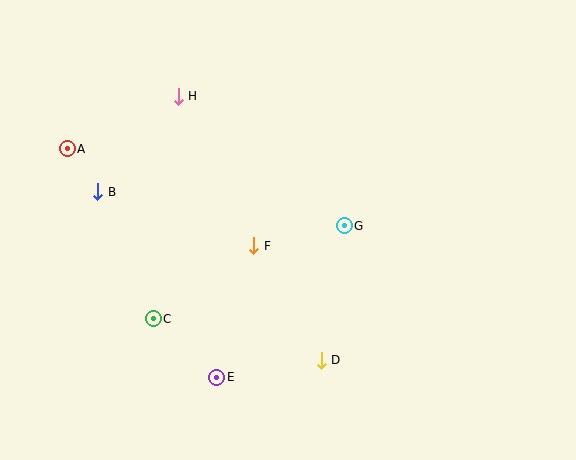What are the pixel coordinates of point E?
Point E is at (217, 377).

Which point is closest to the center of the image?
Point F at (254, 246) is closest to the center.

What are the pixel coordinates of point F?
Point F is at (254, 246).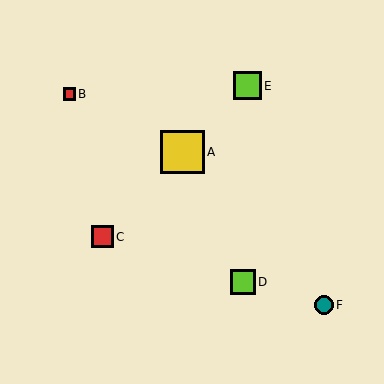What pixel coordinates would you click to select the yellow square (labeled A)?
Click at (183, 152) to select the yellow square A.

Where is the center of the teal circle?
The center of the teal circle is at (324, 305).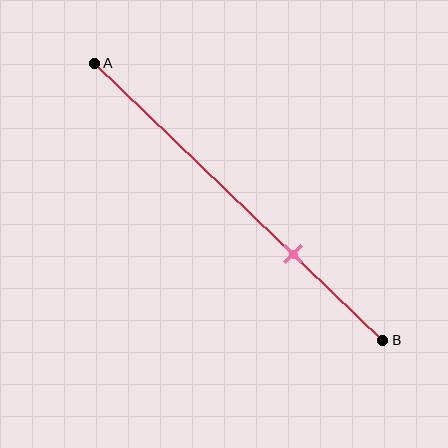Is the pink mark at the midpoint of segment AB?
No, the mark is at about 70% from A, not at the 50% midpoint.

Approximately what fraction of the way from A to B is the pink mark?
The pink mark is approximately 70% of the way from A to B.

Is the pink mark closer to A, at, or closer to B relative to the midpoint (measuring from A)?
The pink mark is closer to point B than the midpoint of segment AB.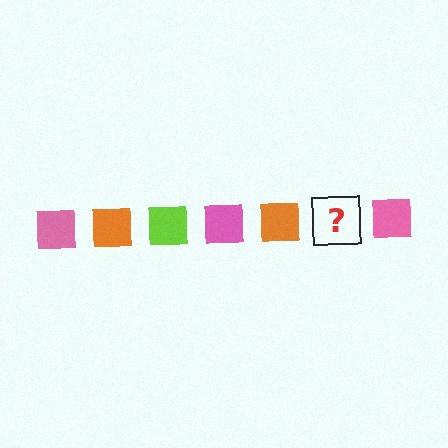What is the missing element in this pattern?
The missing element is a lime square.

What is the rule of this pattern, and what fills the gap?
The rule is that the pattern cycles through pink, orange, lime squares. The gap should be filled with a lime square.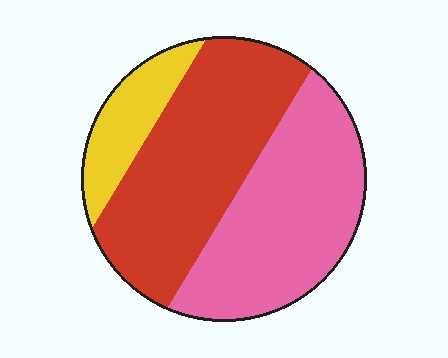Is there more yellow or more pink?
Pink.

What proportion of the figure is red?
Red covers roughly 45% of the figure.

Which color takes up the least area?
Yellow, at roughly 15%.